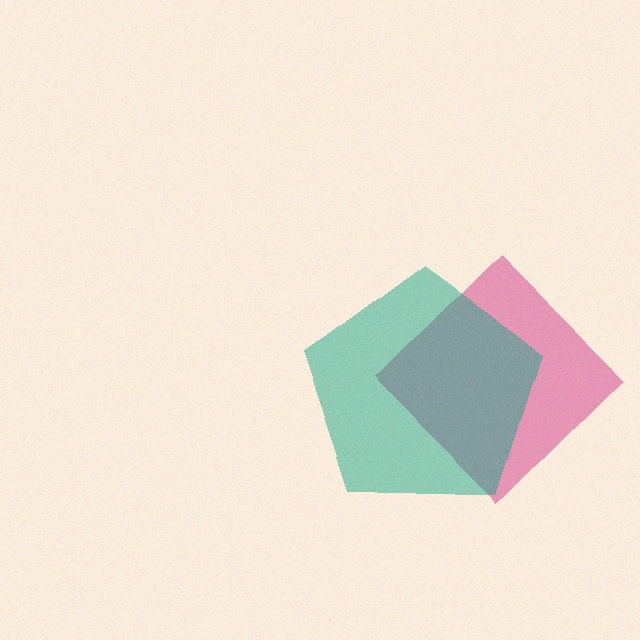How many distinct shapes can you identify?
There are 2 distinct shapes: a magenta diamond, a teal pentagon.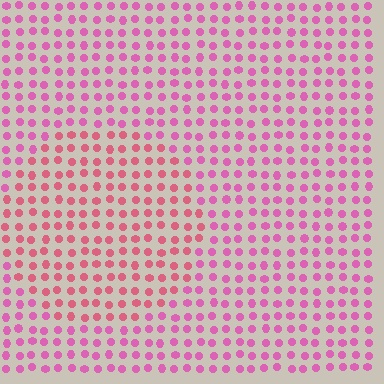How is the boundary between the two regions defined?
The boundary is defined purely by a slight shift in hue (about 26 degrees). Spacing, size, and orientation are identical on both sides.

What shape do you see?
I see a circle.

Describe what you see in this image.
The image is filled with small pink elements in a uniform arrangement. A circle-shaped region is visible where the elements are tinted to a slightly different hue, forming a subtle color boundary.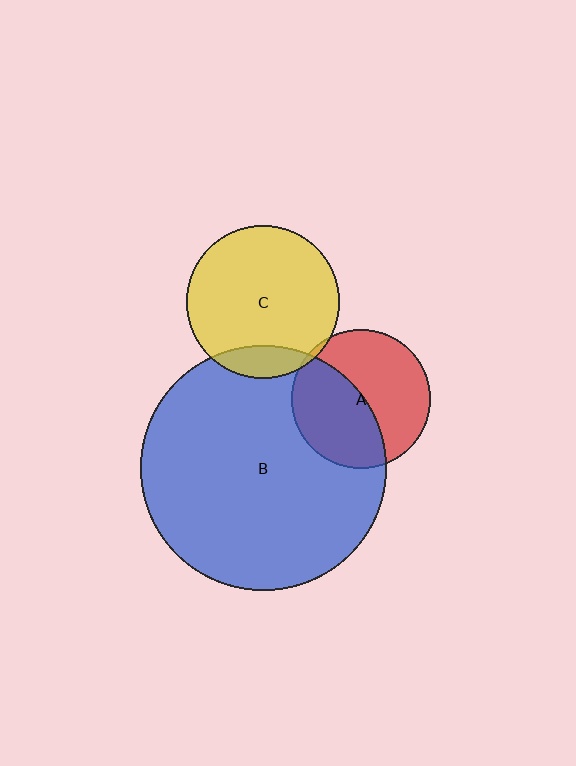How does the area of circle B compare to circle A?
Approximately 3.1 times.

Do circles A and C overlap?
Yes.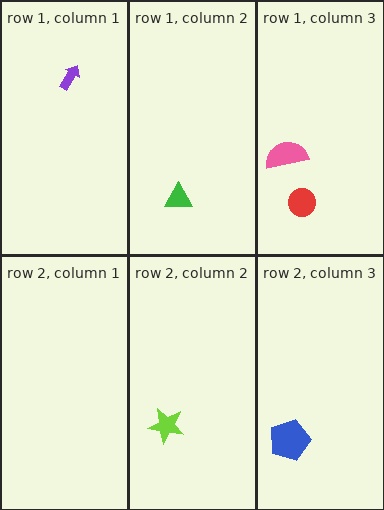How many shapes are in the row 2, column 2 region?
1.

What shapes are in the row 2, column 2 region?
The lime star.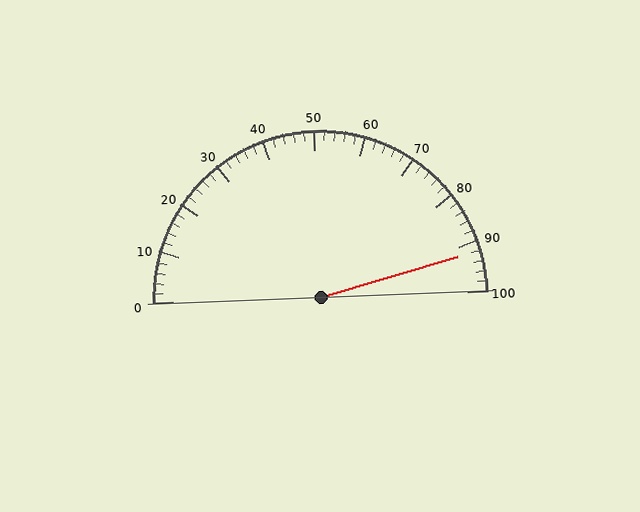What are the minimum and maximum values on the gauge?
The gauge ranges from 0 to 100.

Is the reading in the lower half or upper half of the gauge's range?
The reading is in the upper half of the range (0 to 100).